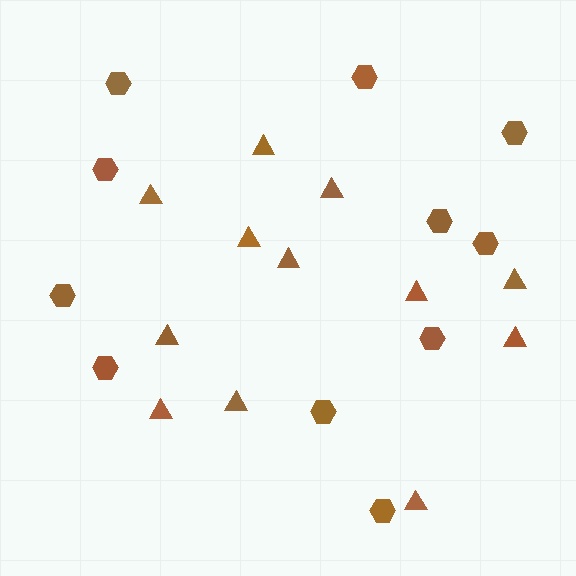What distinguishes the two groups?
There are 2 groups: one group of hexagons (11) and one group of triangles (12).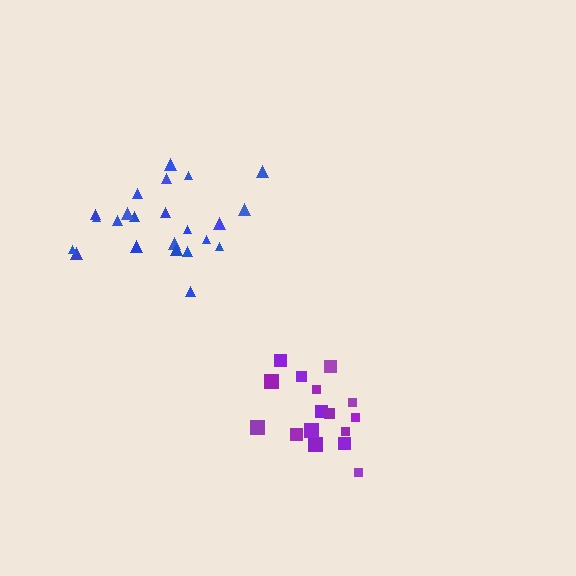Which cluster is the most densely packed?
Purple.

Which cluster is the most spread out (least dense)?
Blue.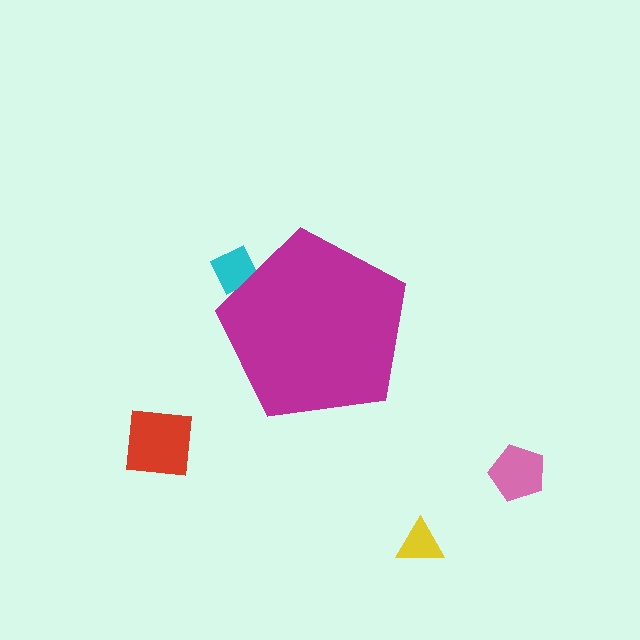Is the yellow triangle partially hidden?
No, the yellow triangle is fully visible.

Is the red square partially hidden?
No, the red square is fully visible.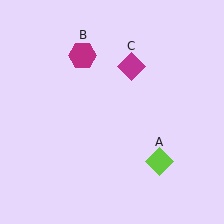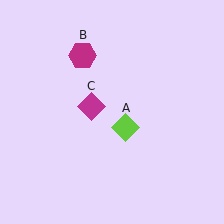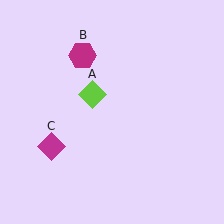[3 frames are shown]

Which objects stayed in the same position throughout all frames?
Magenta hexagon (object B) remained stationary.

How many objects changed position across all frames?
2 objects changed position: lime diamond (object A), magenta diamond (object C).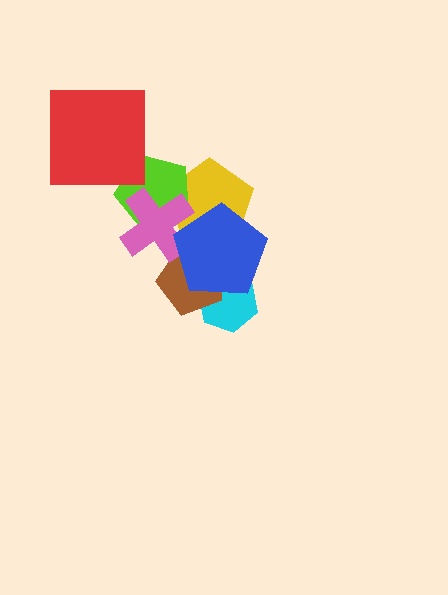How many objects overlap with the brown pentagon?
3 objects overlap with the brown pentagon.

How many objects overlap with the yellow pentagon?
3 objects overlap with the yellow pentagon.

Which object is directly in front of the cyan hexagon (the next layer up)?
The brown pentagon is directly in front of the cyan hexagon.